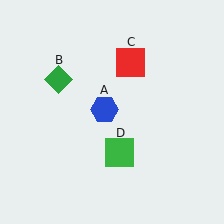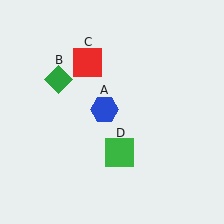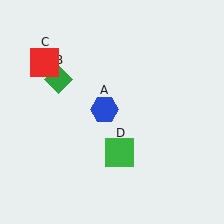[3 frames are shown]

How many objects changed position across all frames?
1 object changed position: red square (object C).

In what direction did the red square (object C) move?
The red square (object C) moved left.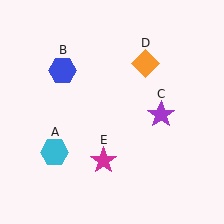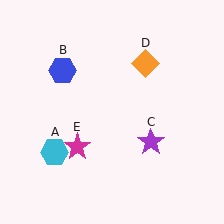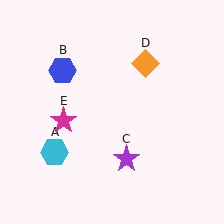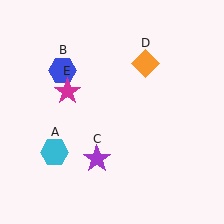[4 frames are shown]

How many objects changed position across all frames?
2 objects changed position: purple star (object C), magenta star (object E).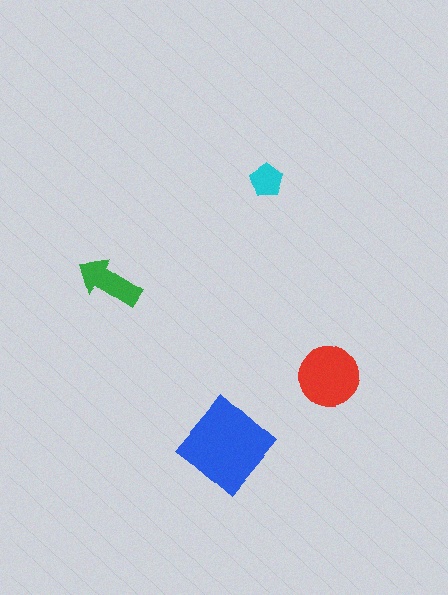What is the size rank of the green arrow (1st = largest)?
3rd.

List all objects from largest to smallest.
The blue diamond, the red circle, the green arrow, the cyan pentagon.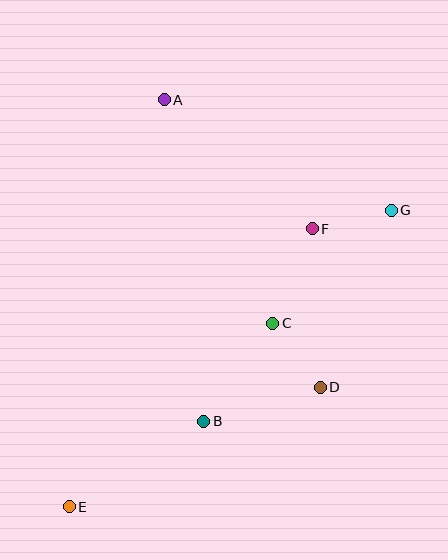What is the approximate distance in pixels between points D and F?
The distance between D and F is approximately 159 pixels.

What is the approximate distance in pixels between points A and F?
The distance between A and F is approximately 196 pixels.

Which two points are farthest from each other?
Points E and G are farthest from each other.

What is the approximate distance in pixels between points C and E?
The distance between C and E is approximately 274 pixels.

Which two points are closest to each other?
Points C and D are closest to each other.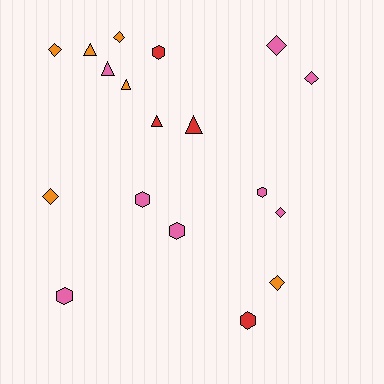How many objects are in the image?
There are 18 objects.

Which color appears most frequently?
Pink, with 8 objects.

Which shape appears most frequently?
Diamond, with 7 objects.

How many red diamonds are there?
There are no red diamonds.